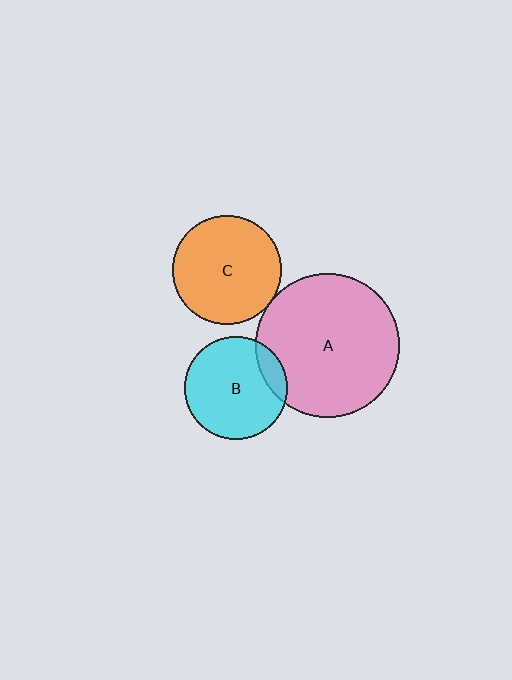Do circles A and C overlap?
Yes.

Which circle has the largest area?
Circle A (pink).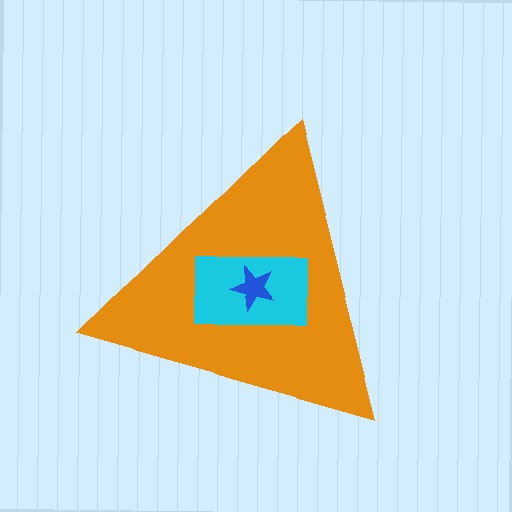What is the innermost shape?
The blue star.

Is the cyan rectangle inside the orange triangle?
Yes.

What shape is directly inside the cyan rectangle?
The blue star.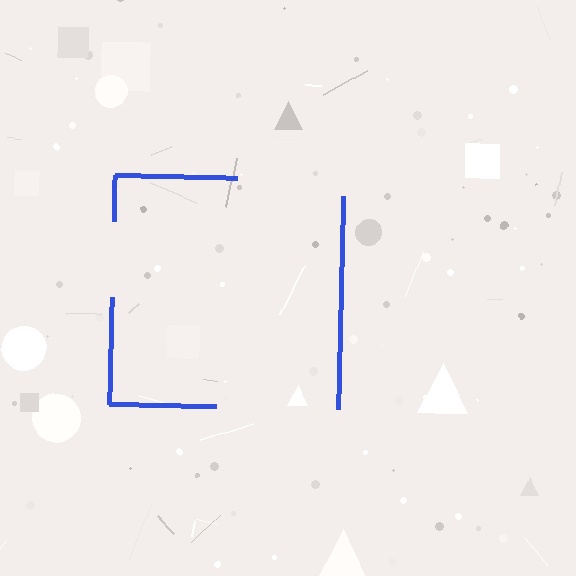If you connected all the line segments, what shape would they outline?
They would outline a square.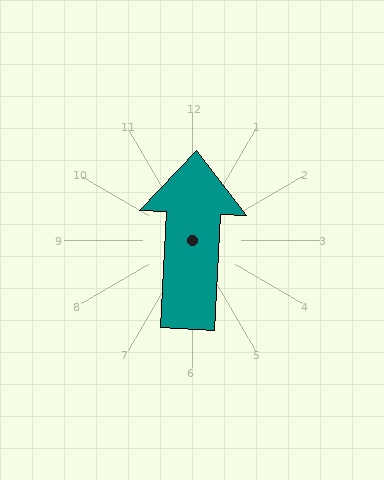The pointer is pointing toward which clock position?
Roughly 12 o'clock.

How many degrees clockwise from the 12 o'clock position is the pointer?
Approximately 3 degrees.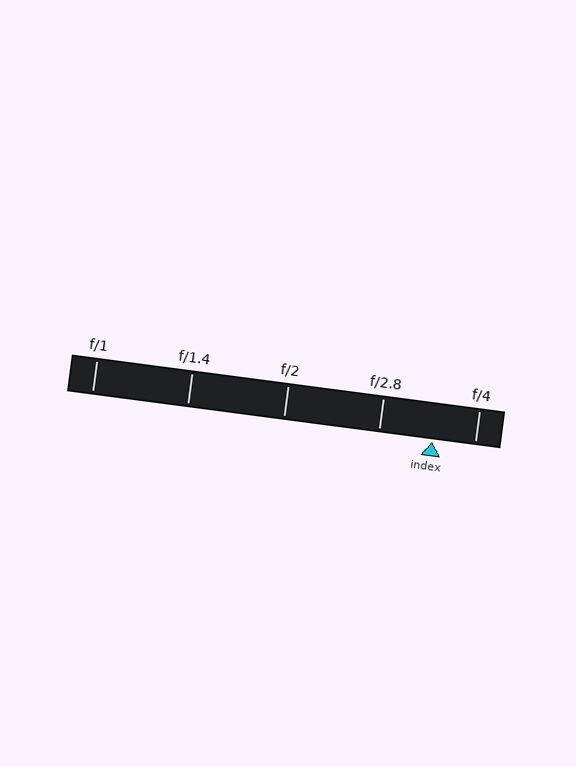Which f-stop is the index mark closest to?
The index mark is closest to f/4.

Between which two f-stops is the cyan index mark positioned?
The index mark is between f/2.8 and f/4.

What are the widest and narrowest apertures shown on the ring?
The widest aperture shown is f/1 and the narrowest is f/4.